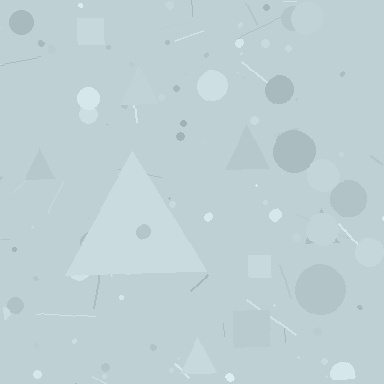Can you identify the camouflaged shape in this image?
The camouflaged shape is a triangle.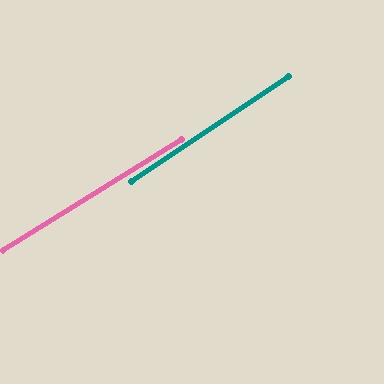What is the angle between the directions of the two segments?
Approximately 2 degrees.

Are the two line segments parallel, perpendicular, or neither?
Parallel — their directions differ by only 1.9°.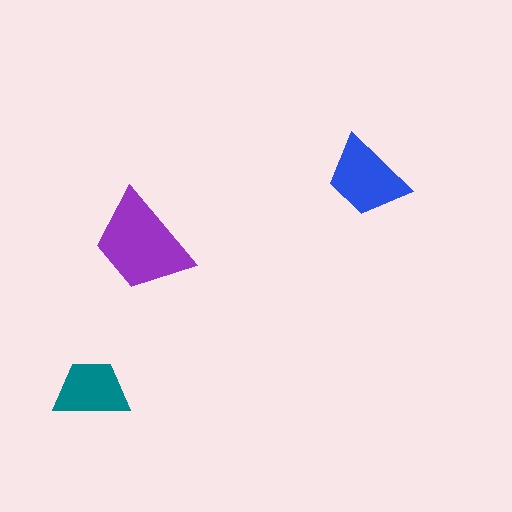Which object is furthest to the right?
The blue trapezoid is rightmost.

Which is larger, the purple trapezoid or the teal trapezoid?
The purple one.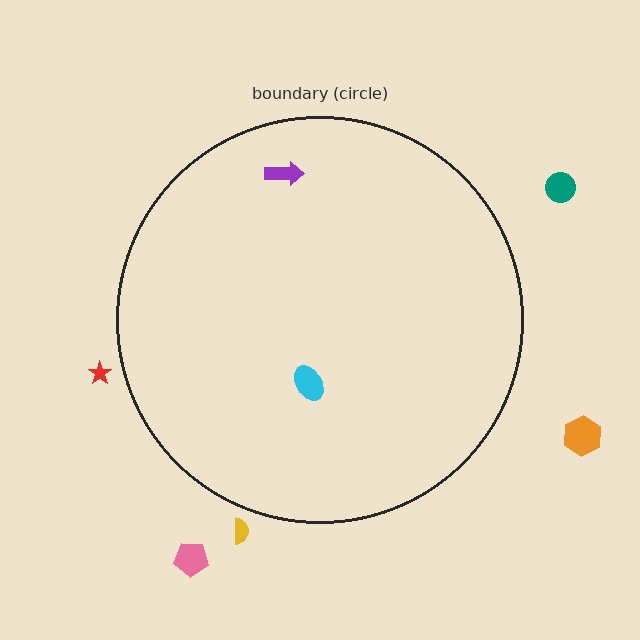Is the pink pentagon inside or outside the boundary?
Outside.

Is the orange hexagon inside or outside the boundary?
Outside.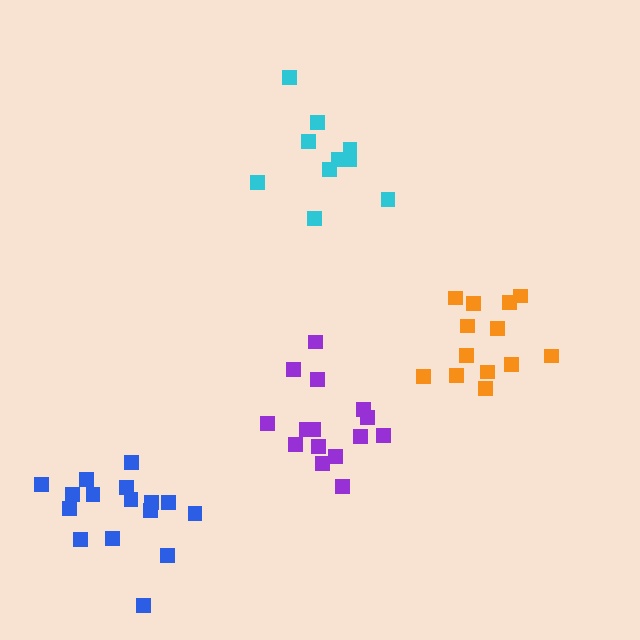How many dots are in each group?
Group 1: 16 dots, Group 2: 13 dots, Group 3: 10 dots, Group 4: 15 dots (54 total).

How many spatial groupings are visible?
There are 4 spatial groupings.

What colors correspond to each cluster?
The clusters are colored: blue, orange, cyan, purple.